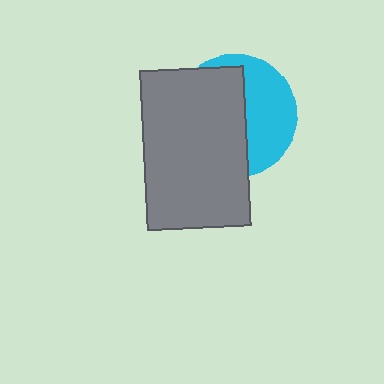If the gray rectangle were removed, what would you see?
You would see the complete cyan circle.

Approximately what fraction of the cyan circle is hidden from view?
Roughly 57% of the cyan circle is hidden behind the gray rectangle.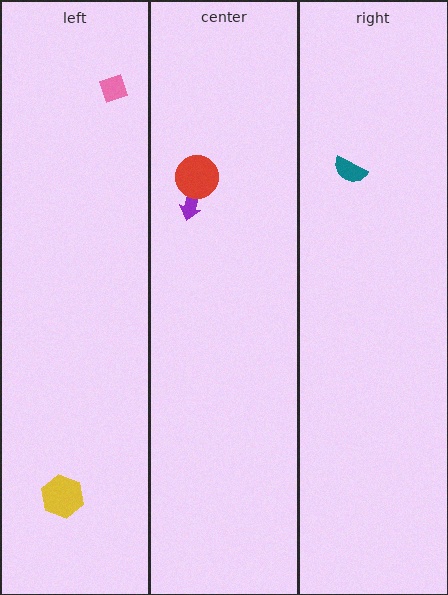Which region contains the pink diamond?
The left region.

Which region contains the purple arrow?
The center region.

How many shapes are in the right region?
1.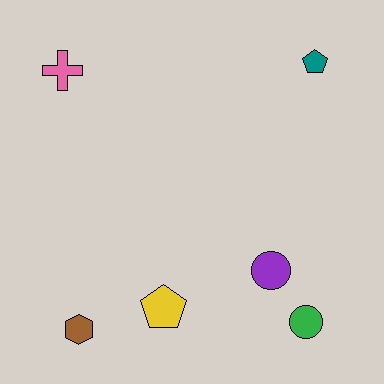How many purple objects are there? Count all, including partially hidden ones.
There is 1 purple object.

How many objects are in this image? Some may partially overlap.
There are 6 objects.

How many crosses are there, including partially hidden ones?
There is 1 cross.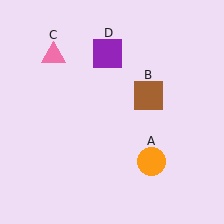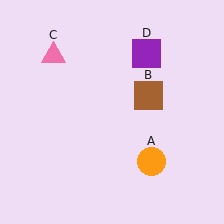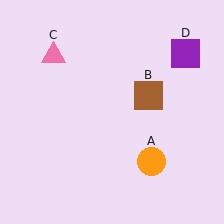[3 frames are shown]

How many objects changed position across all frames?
1 object changed position: purple square (object D).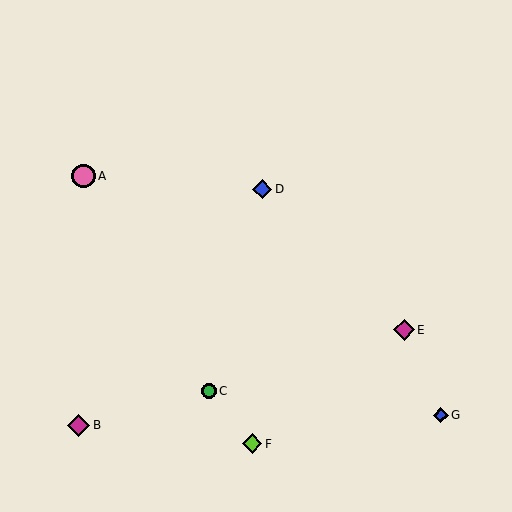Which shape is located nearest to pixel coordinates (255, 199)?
The blue diamond (labeled D) at (262, 189) is nearest to that location.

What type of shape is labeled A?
Shape A is a pink circle.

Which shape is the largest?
The pink circle (labeled A) is the largest.